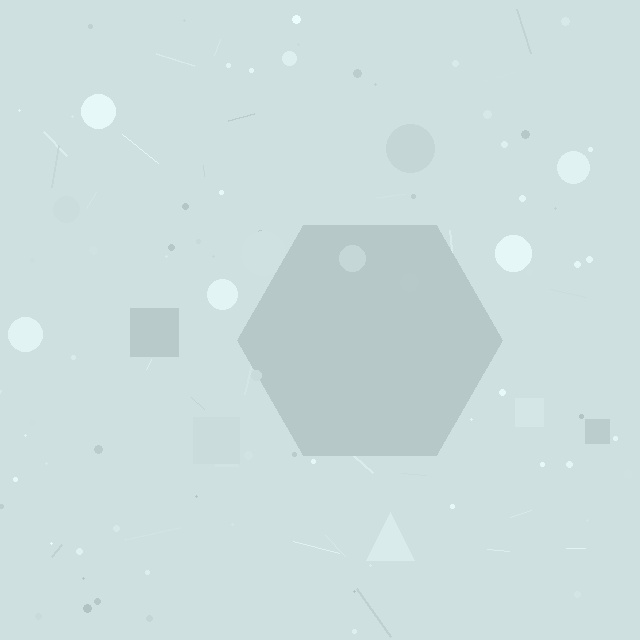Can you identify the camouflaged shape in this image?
The camouflaged shape is a hexagon.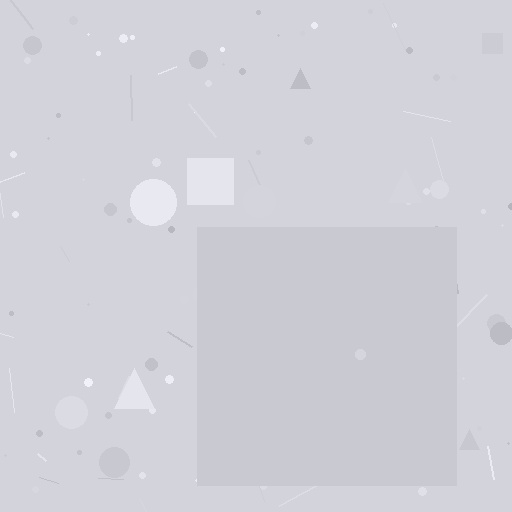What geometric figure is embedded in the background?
A square is embedded in the background.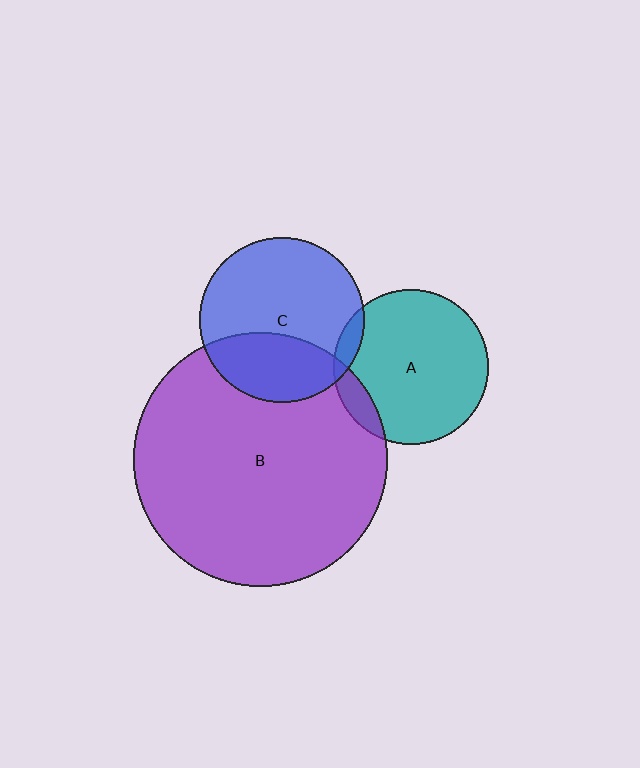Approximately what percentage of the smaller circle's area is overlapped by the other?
Approximately 5%.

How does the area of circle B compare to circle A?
Approximately 2.7 times.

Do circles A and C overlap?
Yes.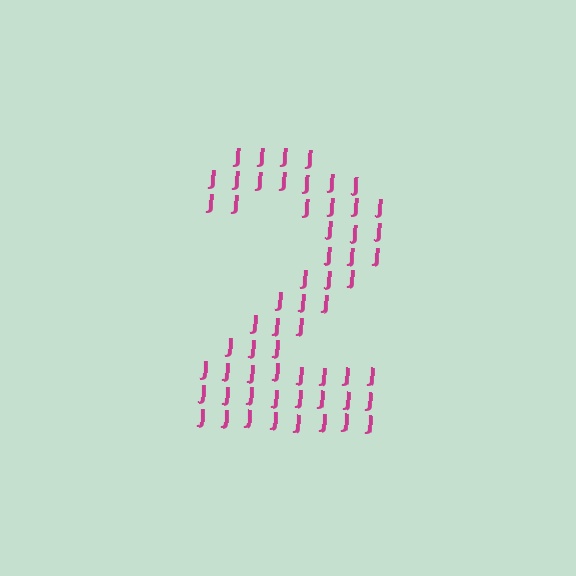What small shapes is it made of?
It is made of small letter J's.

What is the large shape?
The large shape is the digit 2.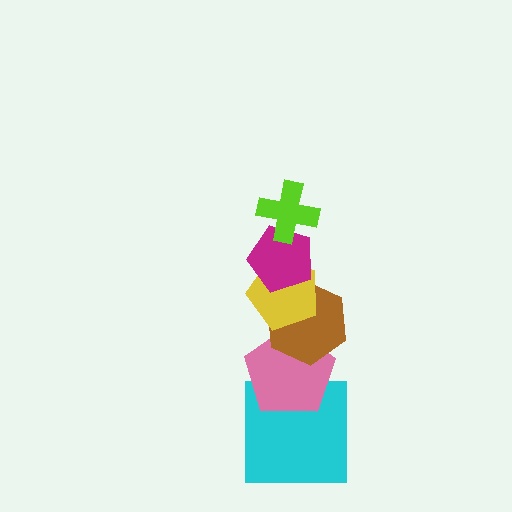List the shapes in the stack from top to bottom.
From top to bottom: the lime cross, the magenta pentagon, the yellow pentagon, the brown hexagon, the pink pentagon, the cyan square.